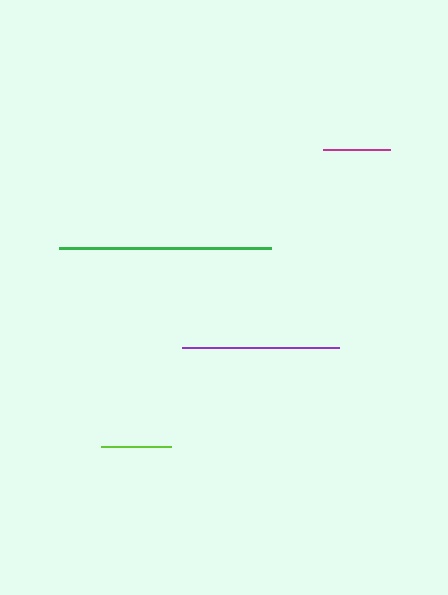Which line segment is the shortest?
The magenta line is the shortest at approximately 67 pixels.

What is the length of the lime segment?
The lime segment is approximately 70 pixels long.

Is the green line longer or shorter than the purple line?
The green line is longer than the purple line.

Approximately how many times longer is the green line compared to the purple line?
The green line is approximately 1.4 times the length of the purple line.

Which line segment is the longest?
The green line is the longest at approximately 212 pixels.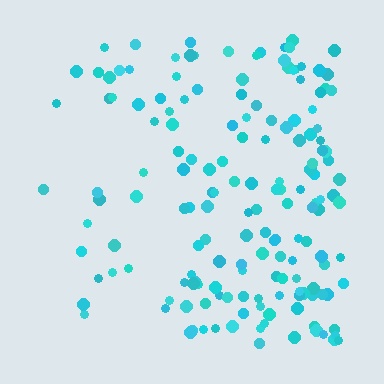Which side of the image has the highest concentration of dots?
The right.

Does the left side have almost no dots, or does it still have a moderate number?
Still a moderate number, just noticeably fewer than the right.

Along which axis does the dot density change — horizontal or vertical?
Horizontal.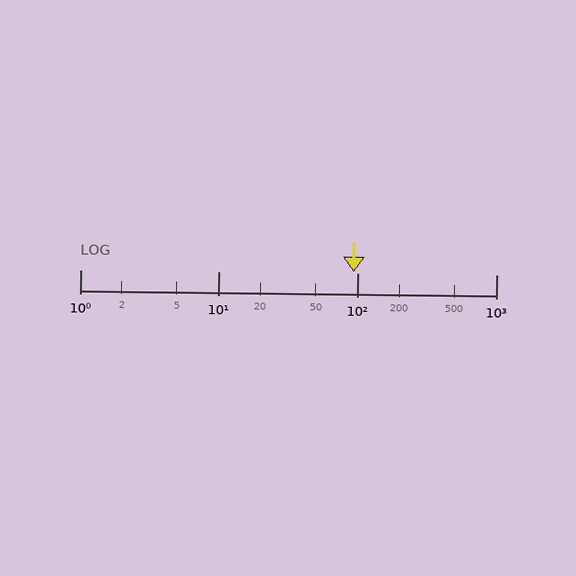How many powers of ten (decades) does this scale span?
The scale spans 3 decades, from 1 to 1000.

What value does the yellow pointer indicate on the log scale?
The pointer indicates approximately 94.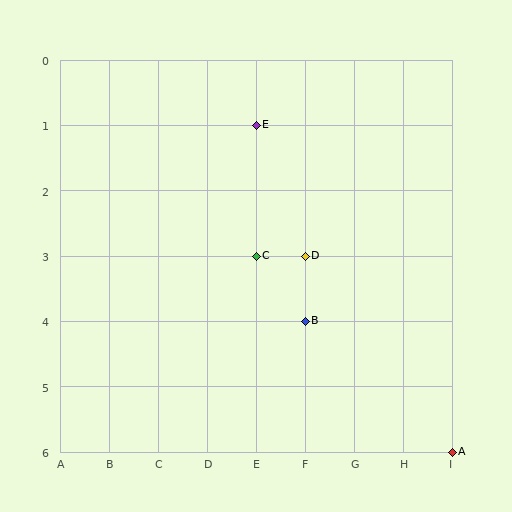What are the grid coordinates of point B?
Point B is at grid coordinates (F, 4).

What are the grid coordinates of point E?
Point E is at grid coordinates (E, 1).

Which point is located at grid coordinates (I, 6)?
Point A is at (I, 6).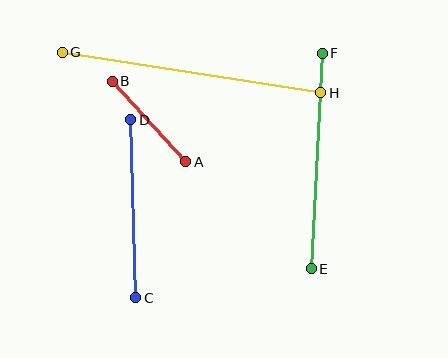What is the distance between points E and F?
The distance is approximately 216 pixels.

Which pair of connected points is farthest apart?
Points G and H are farthest apart.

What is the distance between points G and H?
The distance is approximately 262 pixels.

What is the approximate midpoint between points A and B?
The midpoint is at approximately (149, 121) pixels.